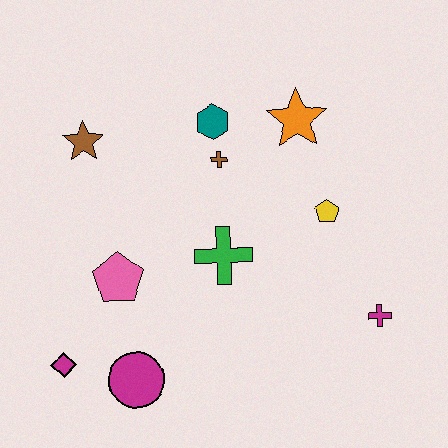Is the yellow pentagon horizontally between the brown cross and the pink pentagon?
No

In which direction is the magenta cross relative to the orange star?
The magenta cross is below the orange star.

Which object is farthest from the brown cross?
The magenta diamond is farthest from the brown cross.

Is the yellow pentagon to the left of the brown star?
No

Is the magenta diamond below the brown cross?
Yes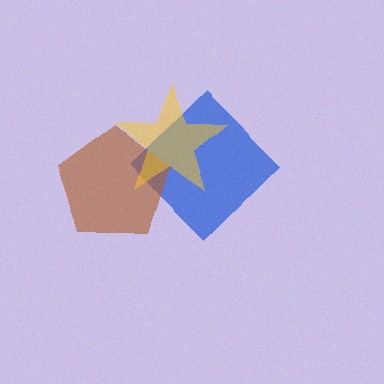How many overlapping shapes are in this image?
There are 3 overlapping shapes in the image.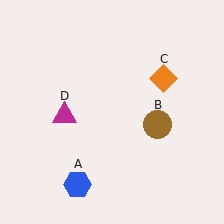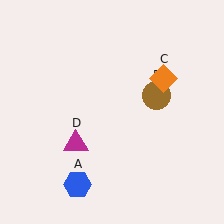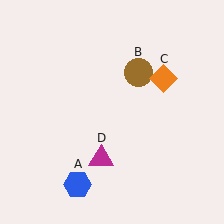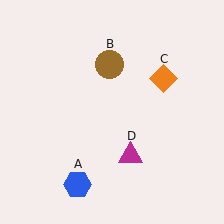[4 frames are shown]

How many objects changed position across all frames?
2 objects changed position: brown circle (object B), magenta triangle (object D).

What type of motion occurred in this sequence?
The brown circle (object B), magenta triangle (object D) rotated counterclockwise around the center of the scene.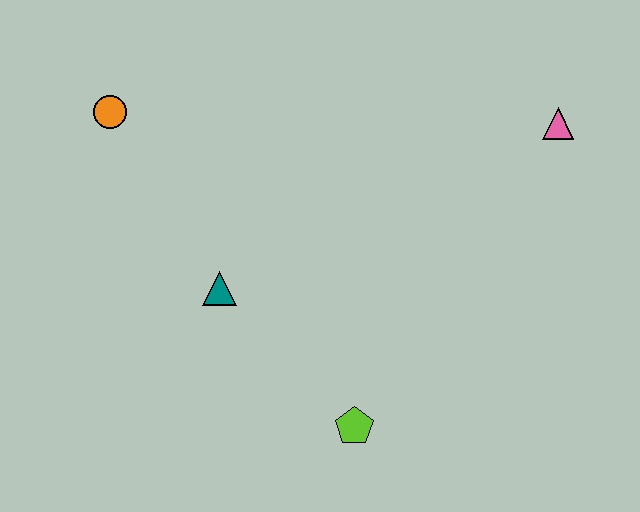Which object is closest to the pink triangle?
The lime pentagon is closest to the pink triangle.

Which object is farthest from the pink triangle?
The orange circle is farthest from the pink triangle.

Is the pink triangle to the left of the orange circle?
No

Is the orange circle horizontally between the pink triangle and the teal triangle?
No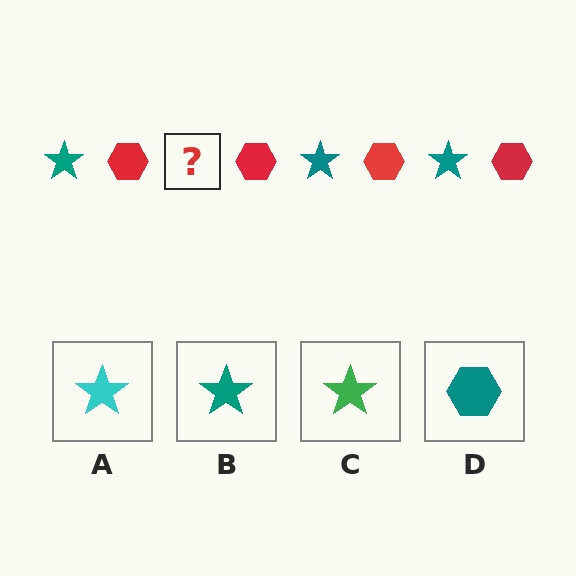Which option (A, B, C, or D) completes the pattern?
B.